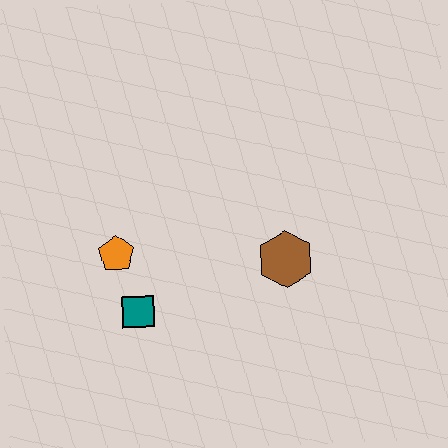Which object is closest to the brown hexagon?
The teal square is closest to the brown hexagon.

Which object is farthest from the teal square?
The brown hexagon is farthest from the teal square.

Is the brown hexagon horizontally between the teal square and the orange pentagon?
No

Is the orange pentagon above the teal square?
Yes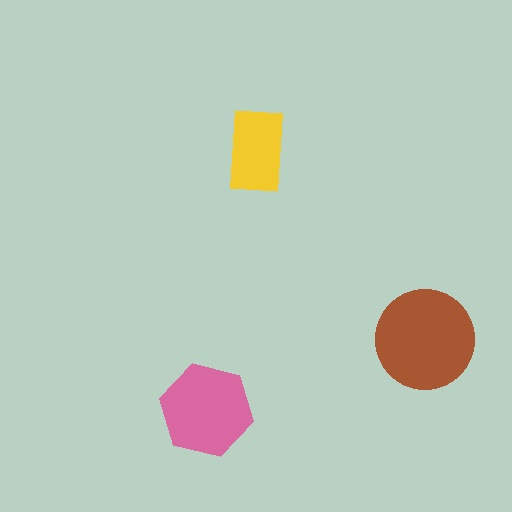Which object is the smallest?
The yellow rectangle.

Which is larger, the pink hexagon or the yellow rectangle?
The pink hexagon.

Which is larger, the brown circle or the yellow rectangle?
The brown circle.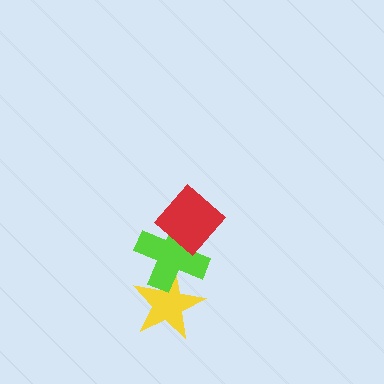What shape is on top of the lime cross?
The red diamond is on top of the lime cross.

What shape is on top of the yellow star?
The lime cross is on top of the yellow star.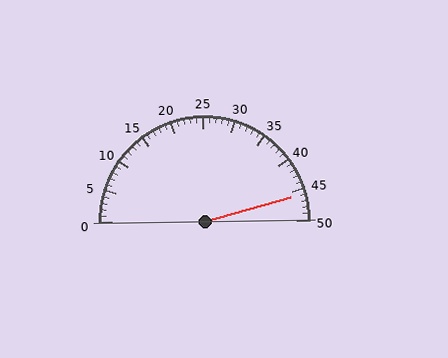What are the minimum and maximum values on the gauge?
The gauge ranges from 0 to 50.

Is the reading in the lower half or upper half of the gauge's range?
The reading is in the upper half of the range (0 to 50).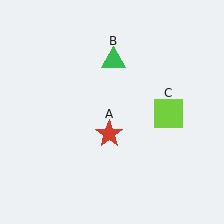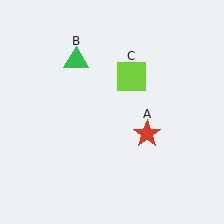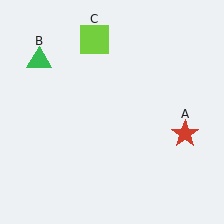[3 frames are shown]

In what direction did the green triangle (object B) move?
The green triangle (object B) moved left.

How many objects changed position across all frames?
3 objects changed position: red star (object A), green triangle (object B), lime square (object C).